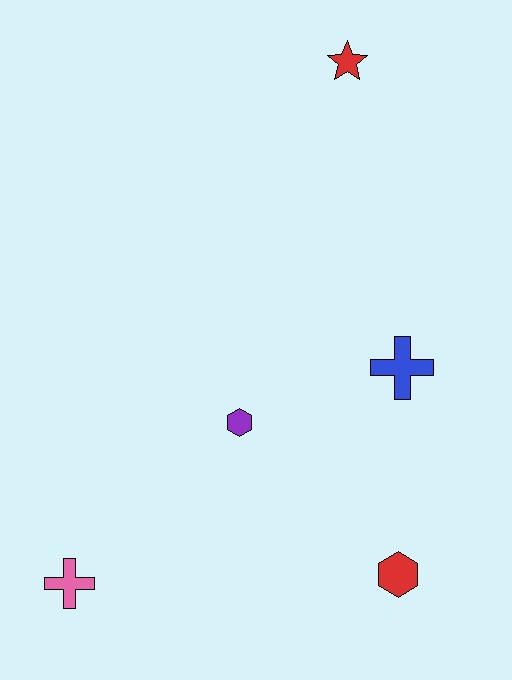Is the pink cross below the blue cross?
Yes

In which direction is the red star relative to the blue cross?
The red star is above the blue cross.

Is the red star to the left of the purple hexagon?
No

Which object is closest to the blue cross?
The purple hexagon is closest to the blue cross.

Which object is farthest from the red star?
The pink cross is farthest from the red star.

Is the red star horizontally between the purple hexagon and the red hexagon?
Yes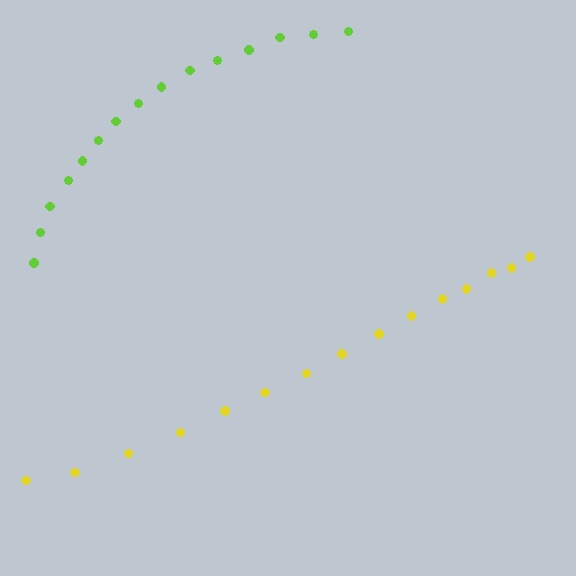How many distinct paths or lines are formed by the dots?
There are 2 distinct paths.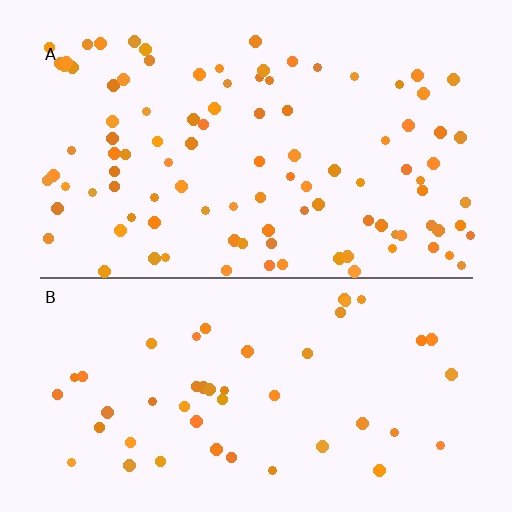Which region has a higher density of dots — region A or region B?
A (the top).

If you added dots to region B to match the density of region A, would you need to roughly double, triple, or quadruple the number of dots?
Approximately double.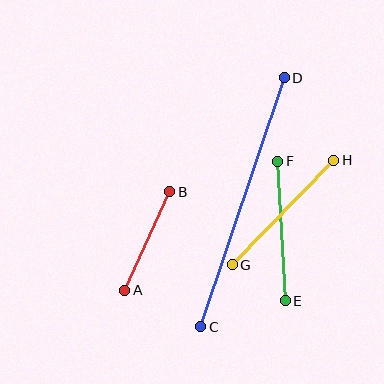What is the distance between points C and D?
The distance is approximately 263 pixels.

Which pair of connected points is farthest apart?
Points C and D are farthest apart.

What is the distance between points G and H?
The distance is approximately 145 pixels.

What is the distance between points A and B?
The distance is approximately 108 pixels.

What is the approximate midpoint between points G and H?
The midpoint is at approximately (283, 213) pixels.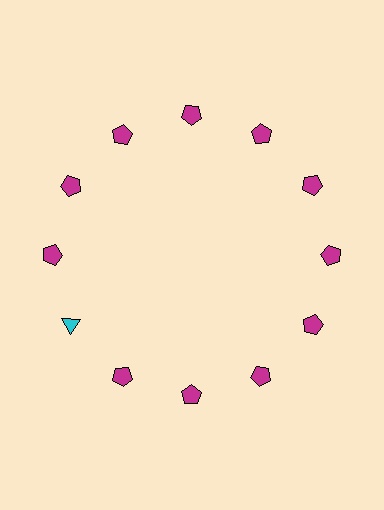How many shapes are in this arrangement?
There are 12 shapes arranged in a ring pattern.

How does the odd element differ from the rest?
It differs in both color (cyan instead of magenta) and shape (triangle instead of pentagon).